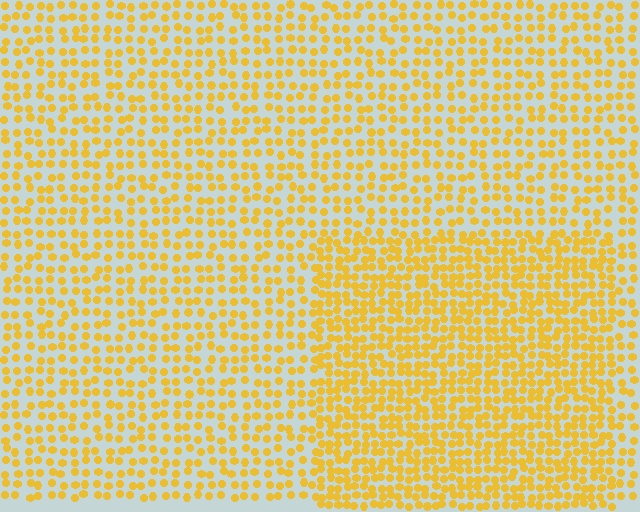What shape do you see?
I see a rectangle.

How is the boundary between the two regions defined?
The boundary is defined by a change in element density (approximately 1.7x ratio). All elements are the same color, size, and shape.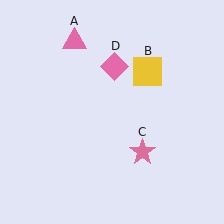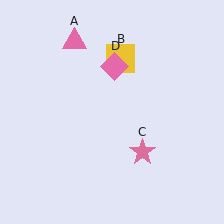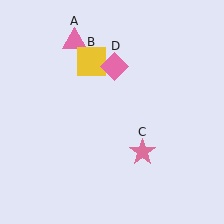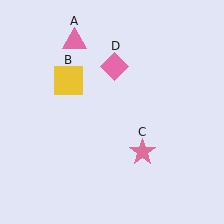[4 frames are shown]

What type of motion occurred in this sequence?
The yellow square (object B) rotated counterclockwise around the center of the scene.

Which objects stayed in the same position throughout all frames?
Pink triangle (object A) and pink star (object C) and pink diamond (object D) remained stationary.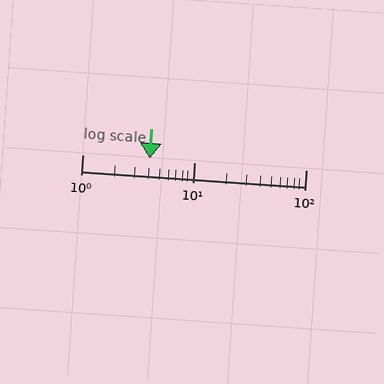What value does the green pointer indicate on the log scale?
The pointer indicates approximately 4.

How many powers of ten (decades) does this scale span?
The scale spans 2 decades, from 1 to 100.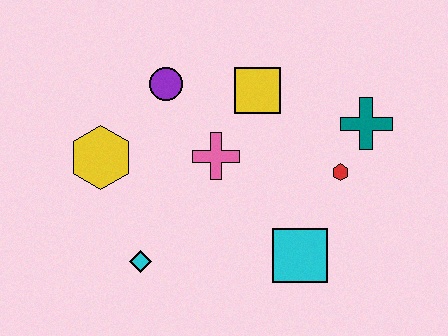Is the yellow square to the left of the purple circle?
No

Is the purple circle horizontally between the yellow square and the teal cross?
No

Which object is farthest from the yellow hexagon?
The teal cross is farthest from the yellow hexagon.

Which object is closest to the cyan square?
The red hexagon is closest to the cyan square.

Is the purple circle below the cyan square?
No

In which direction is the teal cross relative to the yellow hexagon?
The teal cross is to the right of the yellow hexagon.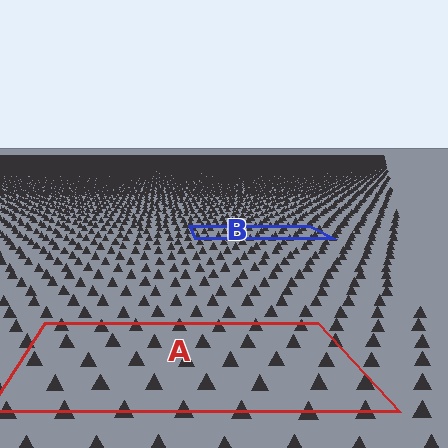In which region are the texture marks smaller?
The texture marks are smaller in region B, because it is farther away.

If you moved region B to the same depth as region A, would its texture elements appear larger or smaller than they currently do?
They would appear larger. At a closer depth, the same texture elements are projected at a bigger on-screen size.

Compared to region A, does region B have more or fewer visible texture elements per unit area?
Region B has more texture elements per unit area — they are packed more densely because it is farther away.